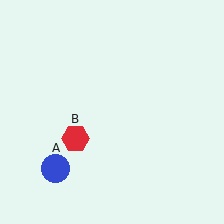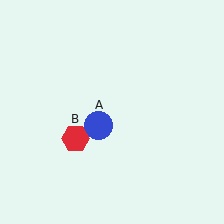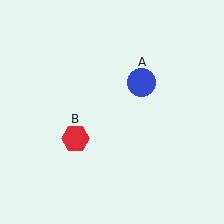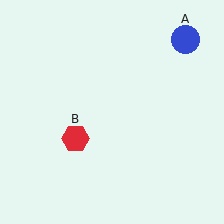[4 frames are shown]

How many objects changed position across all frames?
1 object changed position: blue circle (object A).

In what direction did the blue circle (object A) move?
The blue circle (object A) moved up and to the right.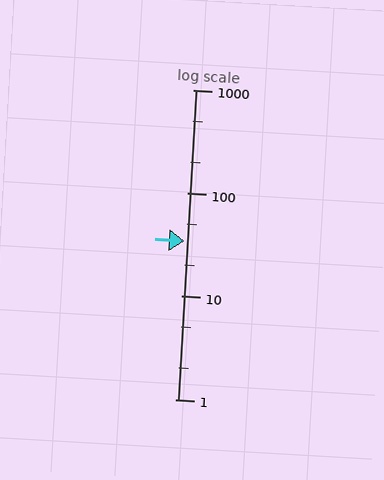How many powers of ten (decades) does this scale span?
The scale spans 3 decades, from 1 to 1000.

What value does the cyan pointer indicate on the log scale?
The pointer indicates approximately 34.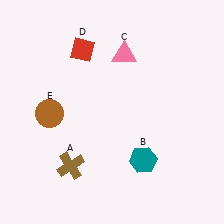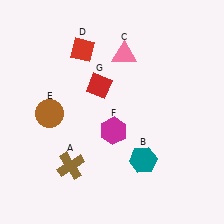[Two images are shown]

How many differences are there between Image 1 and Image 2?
There are 2 differences between the two images.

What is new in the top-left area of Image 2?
A red diamond (G) was added in the top-left area of Image 2.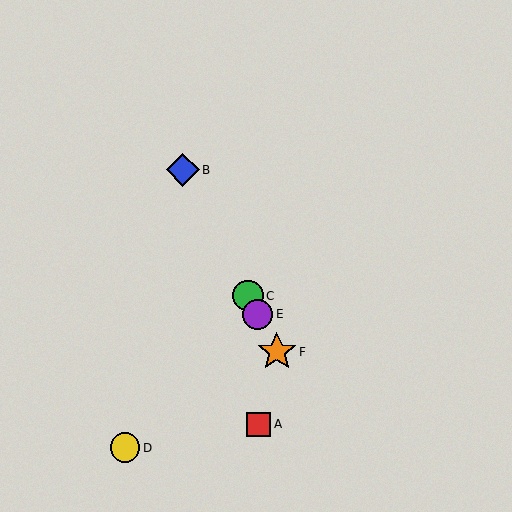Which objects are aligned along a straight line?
Objects B, C, E, F are aligned along a straight line.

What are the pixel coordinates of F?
Object F is at (277, 352).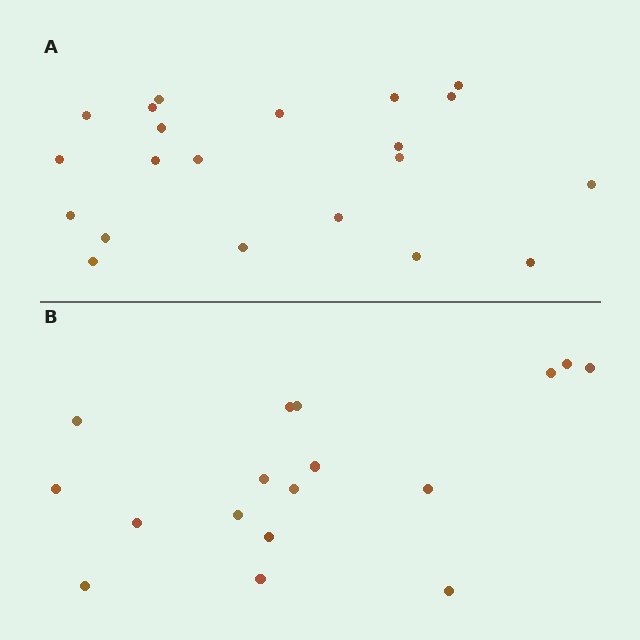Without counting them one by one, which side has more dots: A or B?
Region A (the top region) has more dots.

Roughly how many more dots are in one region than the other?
Region A has about 4 more dots than region B.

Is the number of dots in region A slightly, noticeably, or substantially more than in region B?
Region A has only slightly more — the two regions are fairly close. The ratio is roughly 1.2 to 1.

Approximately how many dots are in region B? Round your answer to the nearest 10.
About 20 dots. (The exact count is 17, which rounds to 20.)